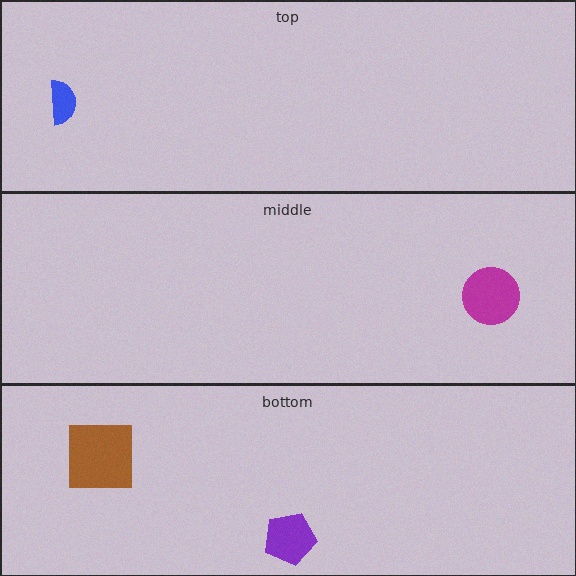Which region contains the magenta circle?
The middle region.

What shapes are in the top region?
The blue semicircle.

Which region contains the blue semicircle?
The top region.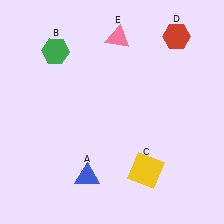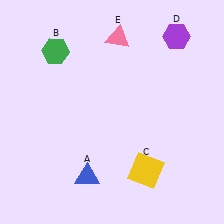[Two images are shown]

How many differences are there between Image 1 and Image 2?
There is 1 difference between the two images.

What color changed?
The hexagon (D) changed from red in Image 1 to purple in Image 2.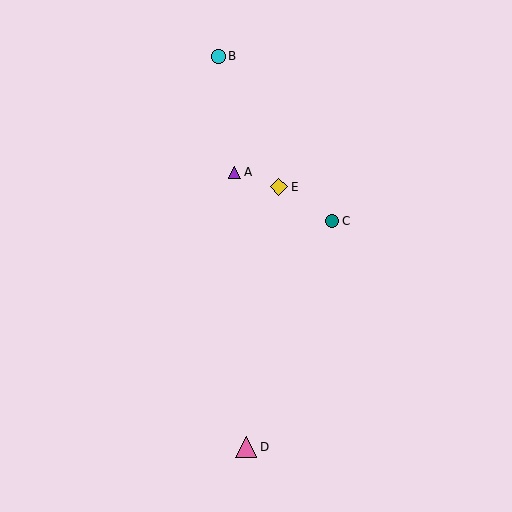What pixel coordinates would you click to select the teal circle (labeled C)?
Click at (332, 221) to select the teal circle C.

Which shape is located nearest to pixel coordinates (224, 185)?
The purple triangle (labeled A) at (235, 172) is nearest to that location.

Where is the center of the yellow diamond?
The center of the yellow diamond is at (279, 187).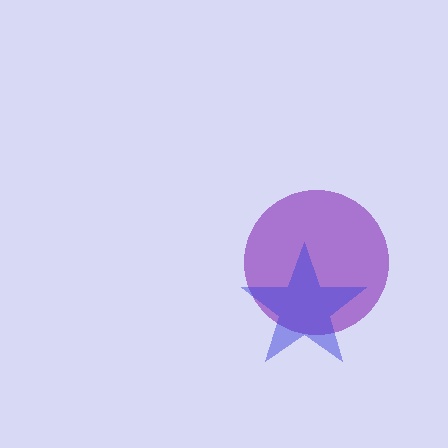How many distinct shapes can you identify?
There are 2 distinct shapes: a purple circle, a blue star.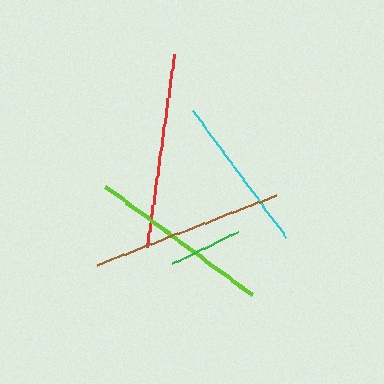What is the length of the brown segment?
The brown segment is approximately 191 pixels long.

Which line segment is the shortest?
The green line is the shortest at approximately 73 pixels.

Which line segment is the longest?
The red line is the longest at approximately 195 pixels.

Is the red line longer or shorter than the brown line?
The red line is longer than the brown line.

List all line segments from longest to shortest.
From longest to shortest: red, brown, lime, cyan, green.